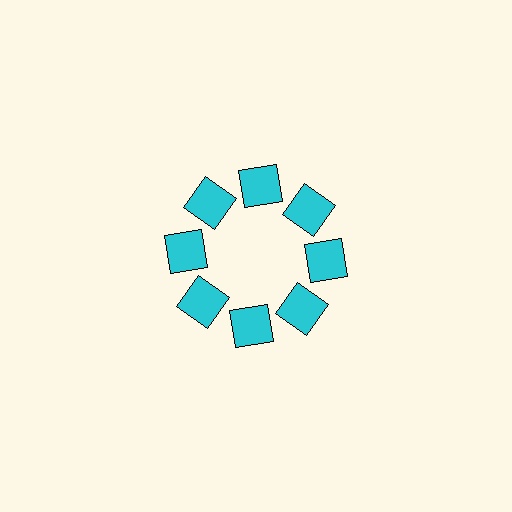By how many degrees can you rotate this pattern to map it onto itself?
The pattern maps onto itself every 45 degrees of rotation.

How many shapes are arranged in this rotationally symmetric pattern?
There are 8 shapes, arranged in 8 groups of 1.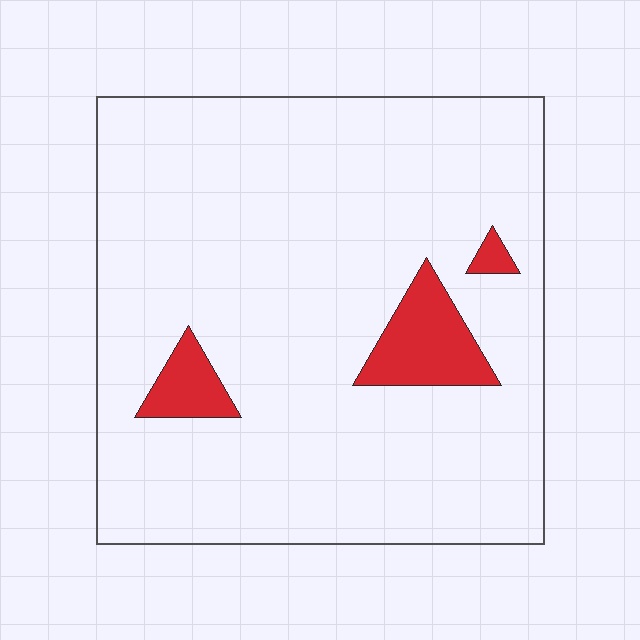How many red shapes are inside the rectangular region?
3.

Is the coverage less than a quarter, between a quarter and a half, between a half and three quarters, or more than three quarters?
Less than a quarter.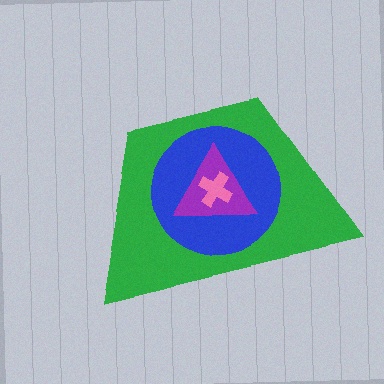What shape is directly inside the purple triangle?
The pink cross.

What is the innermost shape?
The pink cross.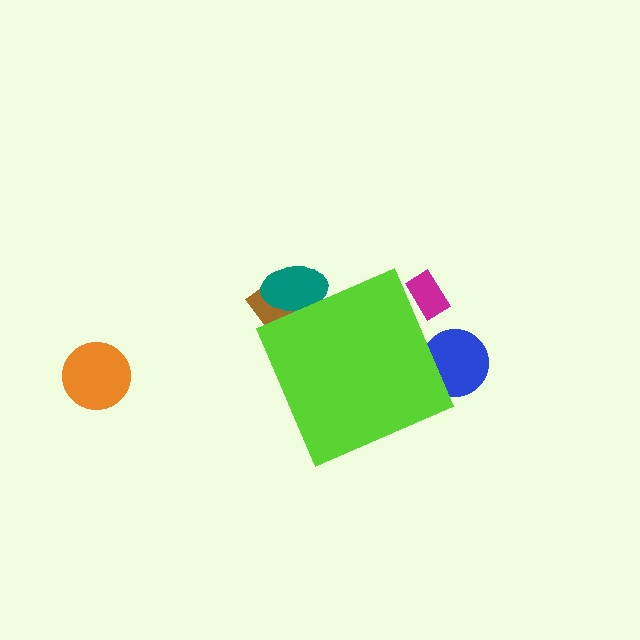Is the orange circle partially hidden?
No, the orange circle is fully visible.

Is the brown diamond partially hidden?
Yes, the brown diamond is partially hidden behind the lime diamond.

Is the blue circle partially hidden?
Yes, the blue circle is partially hidden behind the lime diamond.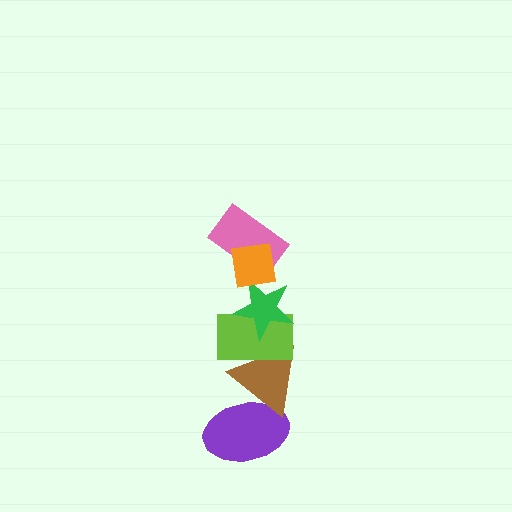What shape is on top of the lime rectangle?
The green star is on top of the lime rectangle.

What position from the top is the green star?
The green star is 3rd from the top.